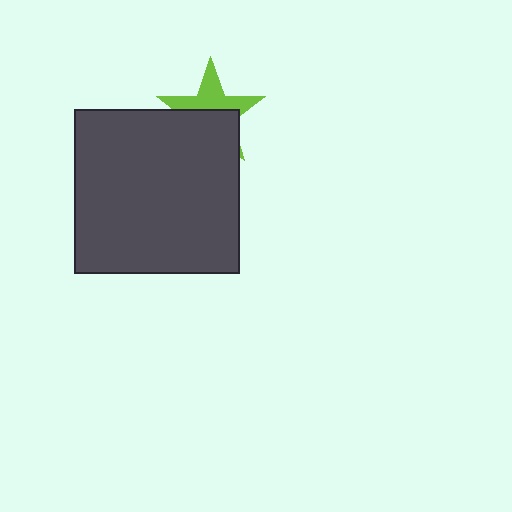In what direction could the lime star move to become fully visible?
The lime star could move up. That would shift it out from behind the dark gray square entirely.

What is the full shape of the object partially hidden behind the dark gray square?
The partially hidden object is a lime star.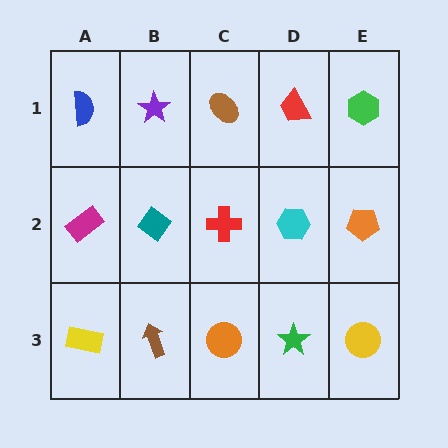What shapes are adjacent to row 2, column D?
A red trapezoid (row 1, column D), a green star (row 3, column D), a red cross (row 2, column C), an orange pentagon (row 2, column E).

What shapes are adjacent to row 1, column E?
An orange pentagon (row 2, column E), a red trapezoid (row 1, column D).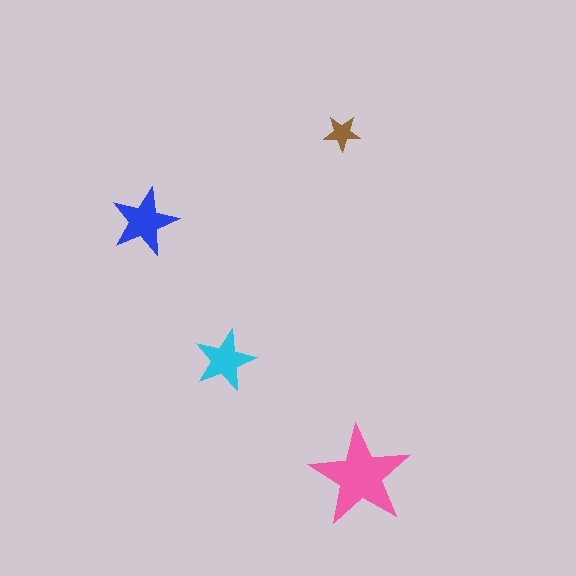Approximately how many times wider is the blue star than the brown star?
About 2 times wider.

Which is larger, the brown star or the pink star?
The pink one.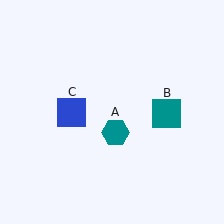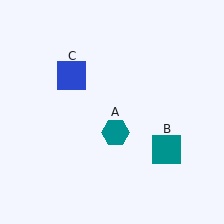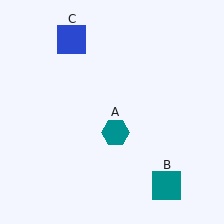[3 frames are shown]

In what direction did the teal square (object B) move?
The teal square (object B) moved down.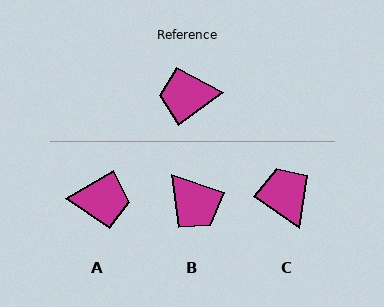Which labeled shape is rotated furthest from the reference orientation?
A, about 174 degrees away.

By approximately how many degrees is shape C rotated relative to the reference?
Approximately 71 degrees clockwise.